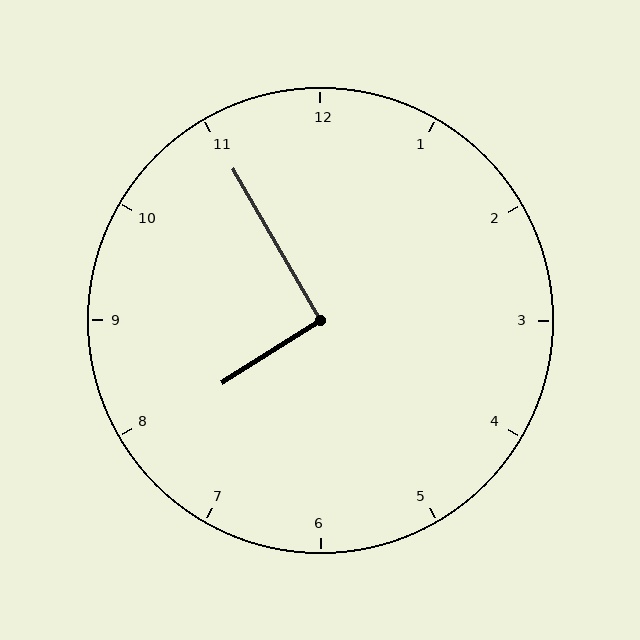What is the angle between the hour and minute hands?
Approximately 92 degrees.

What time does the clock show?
7:55.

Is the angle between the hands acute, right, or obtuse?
It is right.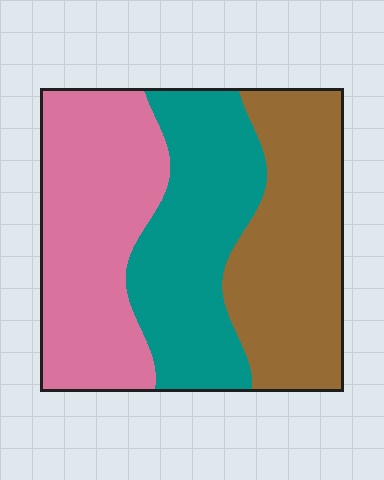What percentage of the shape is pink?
Pink covers about 35% of the shape.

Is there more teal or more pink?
Pink.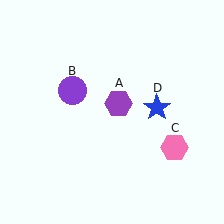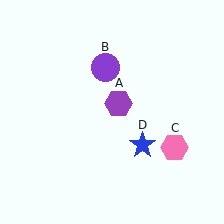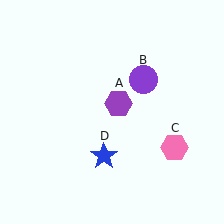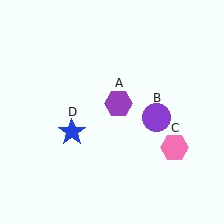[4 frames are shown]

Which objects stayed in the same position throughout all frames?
Purple hexagon (object A) and pink hexagon (object C) remained stationary.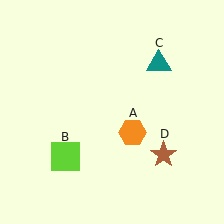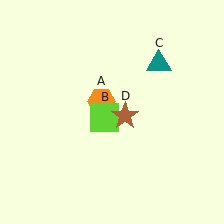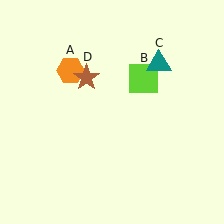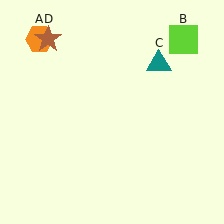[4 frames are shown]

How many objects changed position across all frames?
3 objects changed position: orange hexagon (object A), lime square (object B), brown star (object D).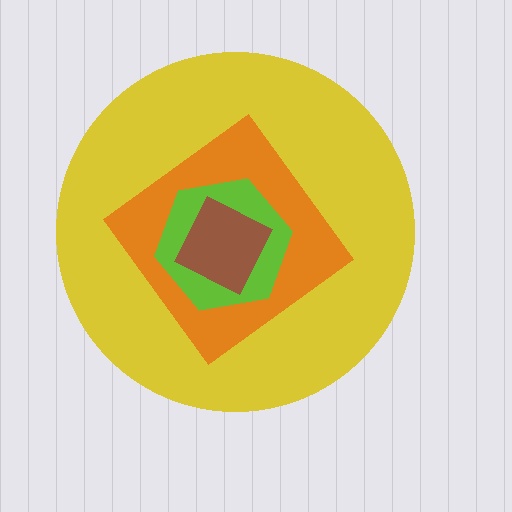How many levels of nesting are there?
4.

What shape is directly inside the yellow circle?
The orange diamond.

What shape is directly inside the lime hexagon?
The brown diamond.